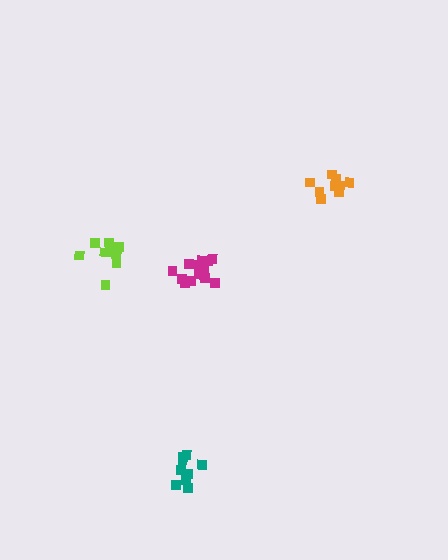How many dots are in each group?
Group 1: 9 dots, Group 2: 9 dots, Group 3: 9 dots, Group 4: 14 dots (41 total).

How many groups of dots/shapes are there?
There are 4 groups.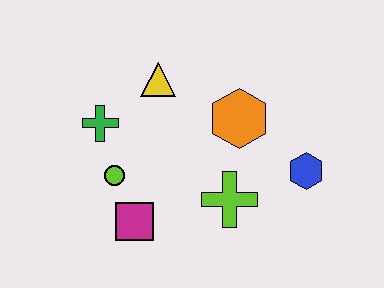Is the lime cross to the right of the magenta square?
Yes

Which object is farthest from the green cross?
The blue hexagon is farthest from the green cross.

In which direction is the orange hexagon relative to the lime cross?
The orange hexagon is above the lime cross.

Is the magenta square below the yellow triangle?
Yes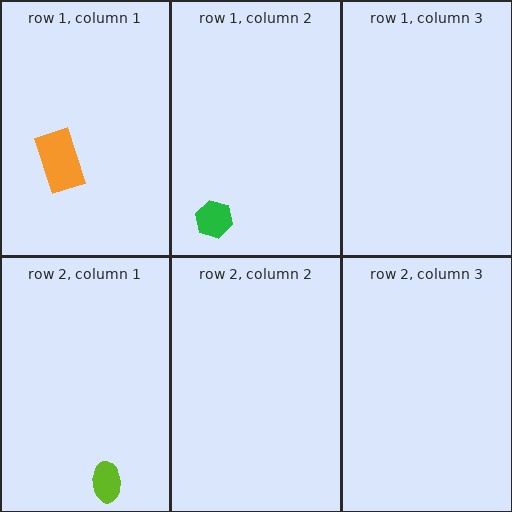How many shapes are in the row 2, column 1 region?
1.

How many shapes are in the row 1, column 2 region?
1.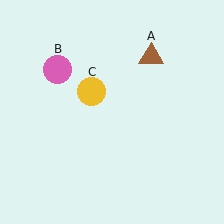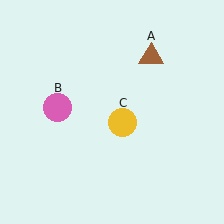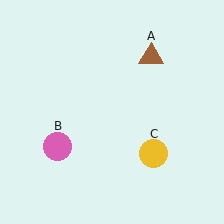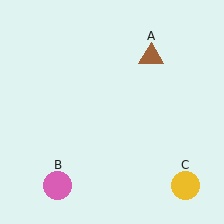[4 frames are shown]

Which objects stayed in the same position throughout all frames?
Brown triangle (object A) remained stationary.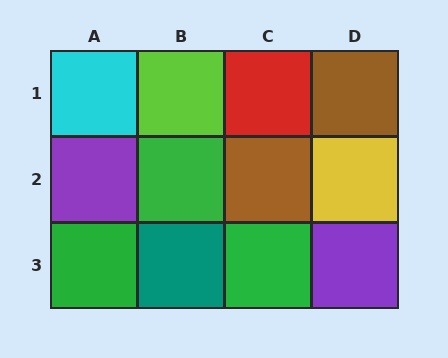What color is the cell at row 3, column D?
Purple.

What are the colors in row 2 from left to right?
Purple, green, brown, yellow.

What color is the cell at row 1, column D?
Brown.